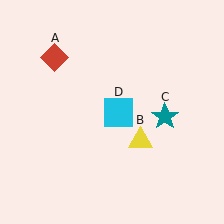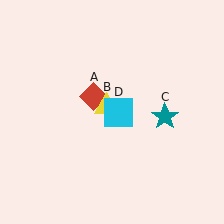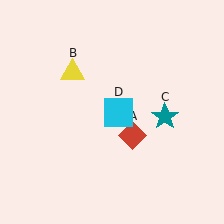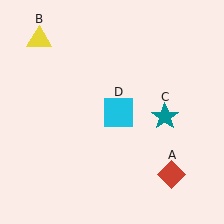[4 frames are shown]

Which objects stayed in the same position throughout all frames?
Teal star (object C) and cyan square (object D) remained stationary.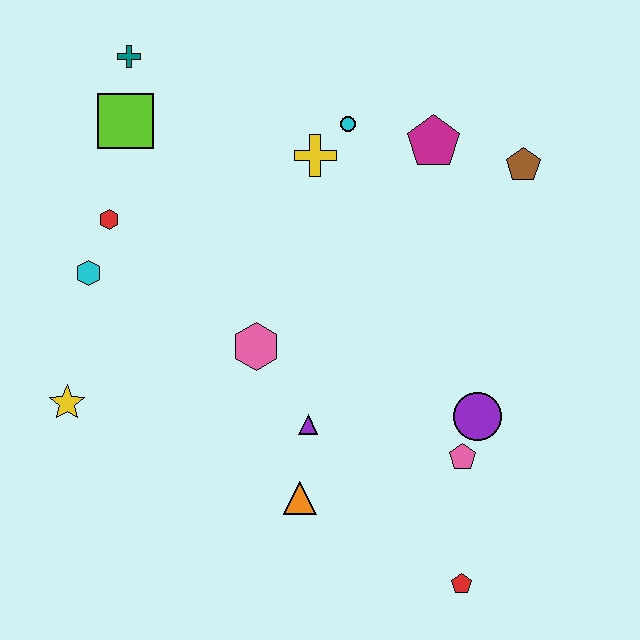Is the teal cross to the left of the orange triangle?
Yes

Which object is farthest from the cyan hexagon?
The red pentagon is farthest from the cyan hexagon.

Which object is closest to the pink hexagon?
The purple triangle is closest to the pink hexagon.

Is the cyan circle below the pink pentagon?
No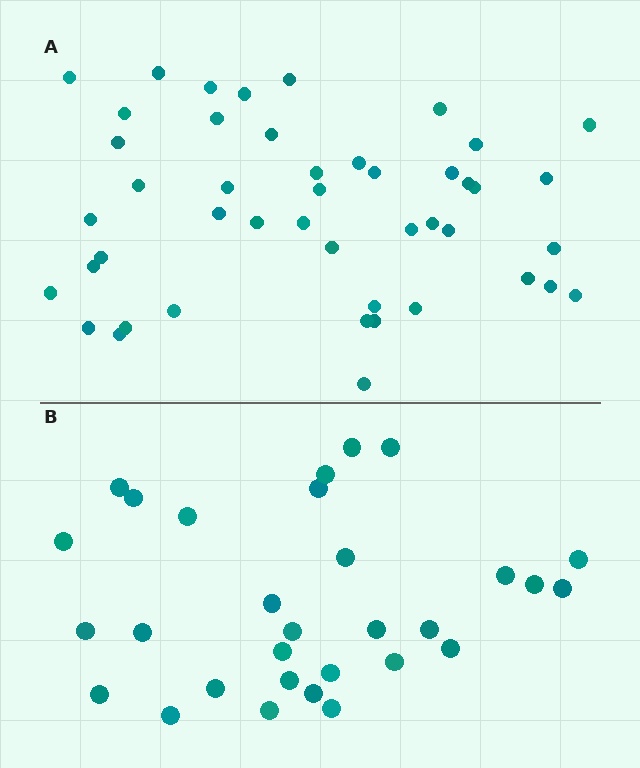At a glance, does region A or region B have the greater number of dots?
Region A (the top region) has more dots.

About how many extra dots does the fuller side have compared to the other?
Region A has approximately 15 more dots than region B.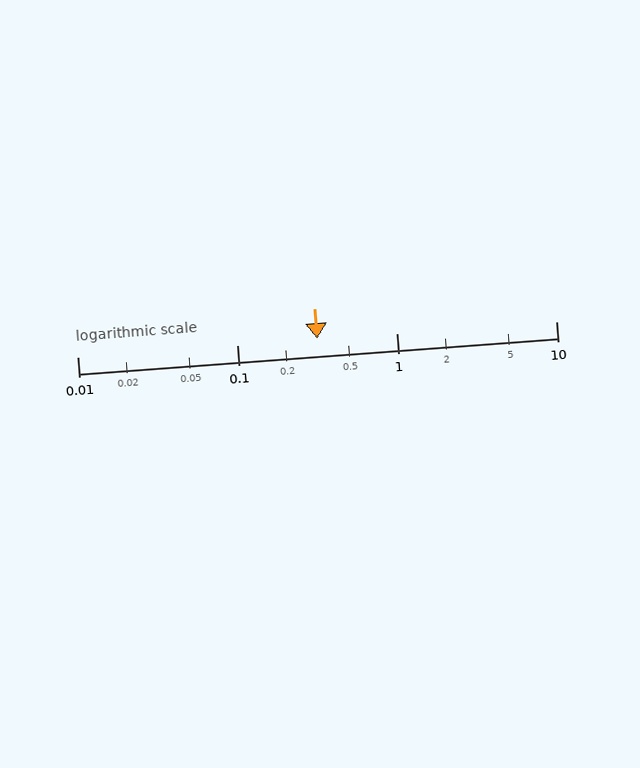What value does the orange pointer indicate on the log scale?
The pointer indicates approximately 0.32.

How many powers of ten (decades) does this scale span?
The scale spans 3 decades, from 0.01 to 10.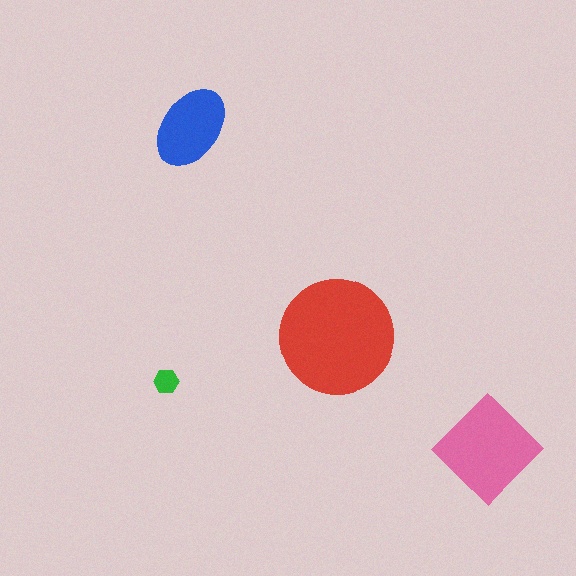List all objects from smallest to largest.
The green hexagon, the blue ellipse, the pink diamond, the red circle.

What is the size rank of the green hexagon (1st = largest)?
4th.